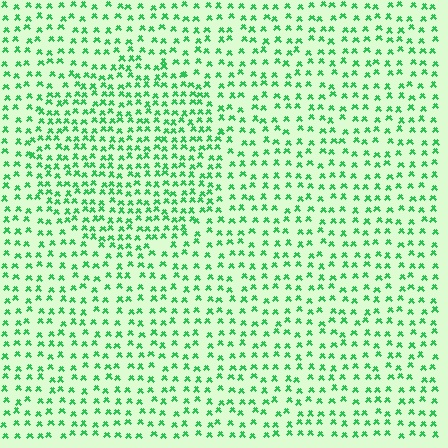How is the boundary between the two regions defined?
The boundary is defined by a change in element density (approximately 1.6x ratio). All elements are the same color, size, and shape.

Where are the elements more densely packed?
The elements are more densely packed inside the circle boundary.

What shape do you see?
I see a circle.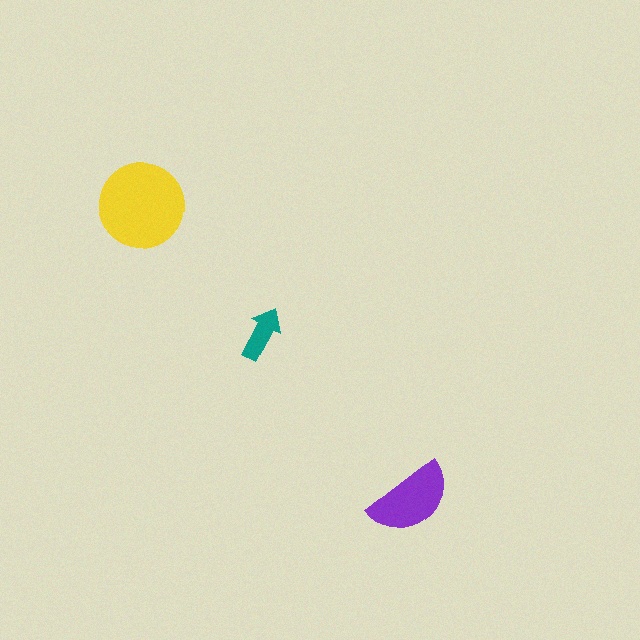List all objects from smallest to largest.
The teal arrow, the purple semicircle, the yellow circle.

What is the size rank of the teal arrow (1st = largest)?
3rd.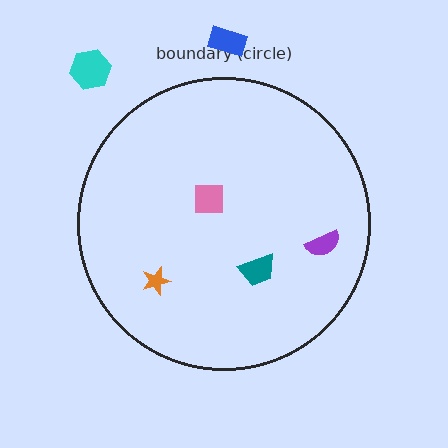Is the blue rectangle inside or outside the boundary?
Outside.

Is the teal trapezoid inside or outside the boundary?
Inside.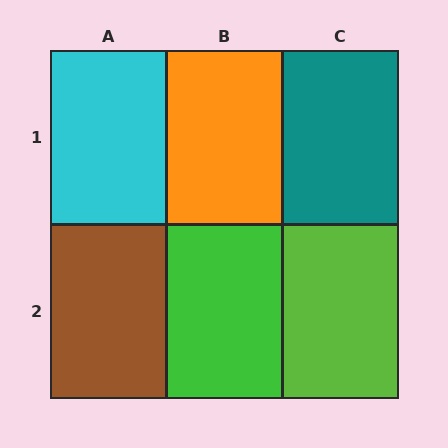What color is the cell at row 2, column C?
Lime.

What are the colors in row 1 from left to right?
Cyan, orange, teal.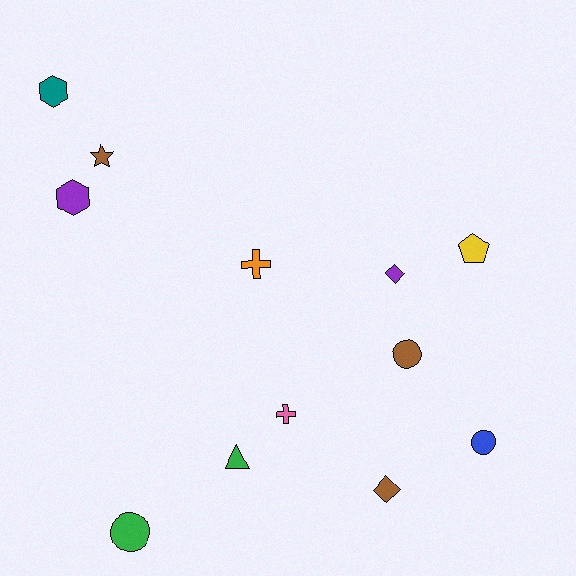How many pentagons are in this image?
There is 1 pentagon.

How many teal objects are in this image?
There is 1 teal object.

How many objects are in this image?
There are 12 objects.